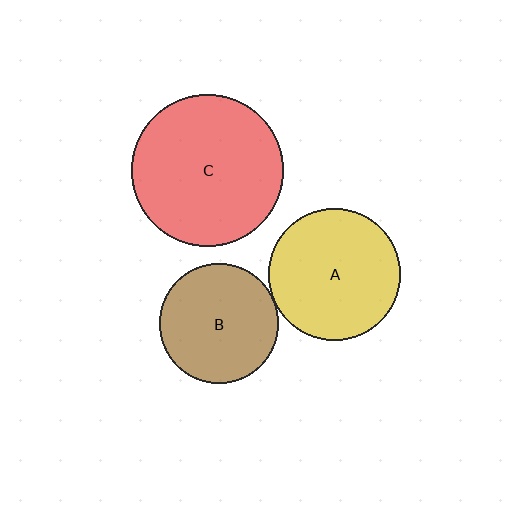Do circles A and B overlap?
Yes.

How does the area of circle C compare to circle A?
Approximately 1.3 times.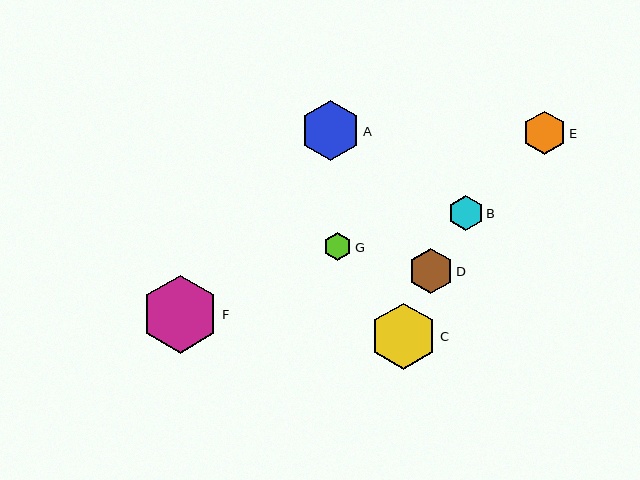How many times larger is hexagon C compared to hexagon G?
Hexagon C is approximately 2.4 times the size of hexagon G.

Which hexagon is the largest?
Hexagon F is the largest with a size of approximately 78 pixels.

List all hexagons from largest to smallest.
From largest to smallest: F, C, A, D, E, B, G.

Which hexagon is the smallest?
Hexagon G is the smallest with a size of approximately 28 pixels.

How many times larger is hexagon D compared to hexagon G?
Hexagon D is approximately 1.6 times the size of hexagon G.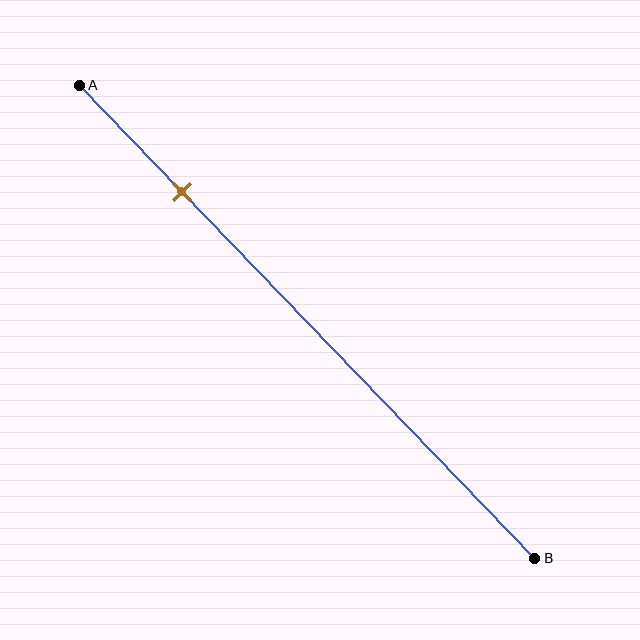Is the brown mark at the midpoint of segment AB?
No, the mark is at about 25% from A, not at the 50% midpoint.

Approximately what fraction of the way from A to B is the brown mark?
The brown mark is approximately 25% of the way from A to B.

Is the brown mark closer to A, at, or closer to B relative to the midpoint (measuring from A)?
The brown mark is closer to point A than the midpoint of segment AB.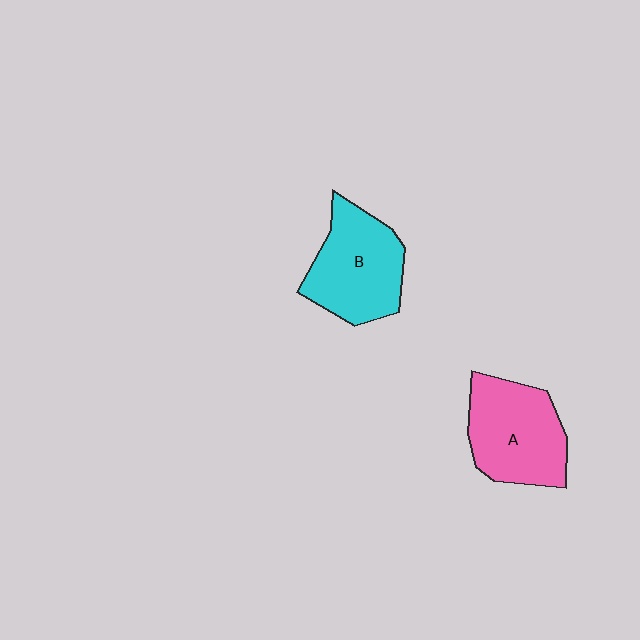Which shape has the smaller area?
Shape B (cyan).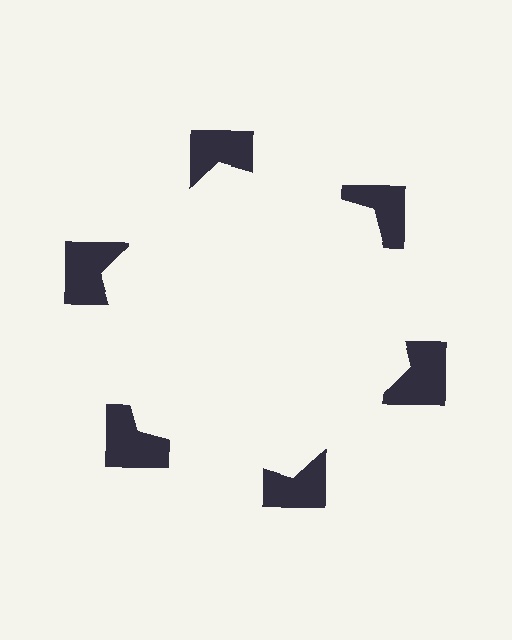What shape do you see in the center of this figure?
An illusory hexagon — its edges are inferred from the aligned wedge cuts in the notched squares, not physically drawn.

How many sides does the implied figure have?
6 sides.